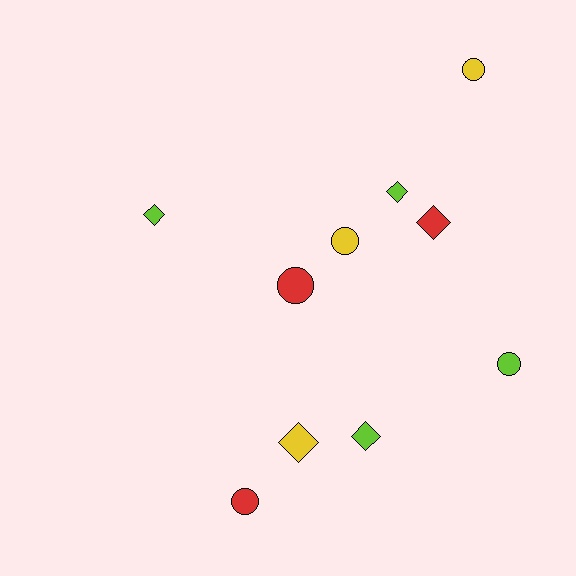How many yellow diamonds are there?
There is 1 yellow diamond.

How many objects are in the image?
There are 10 objects.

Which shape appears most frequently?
Circle, with 5 objects.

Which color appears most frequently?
Lime, with 4 objects.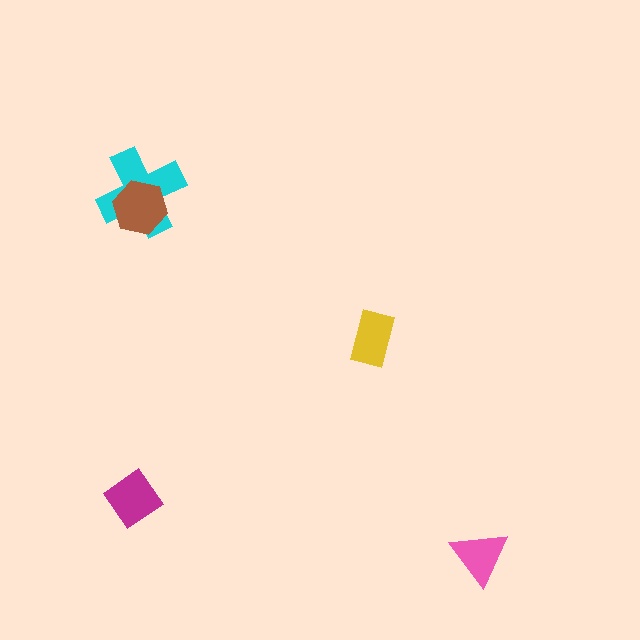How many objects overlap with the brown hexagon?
1 object overlaps with the brown hexagon.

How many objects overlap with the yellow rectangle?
0 objects overlap with the yellow rectangle.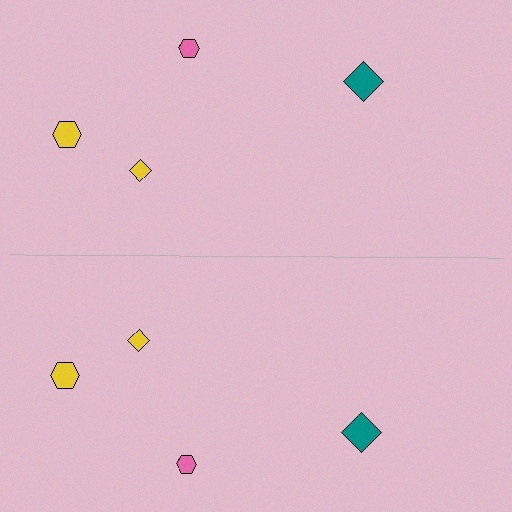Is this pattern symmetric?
Yes, this pattern has bilateral (reflection) symmetry.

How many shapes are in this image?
There are 8 shapes in this image.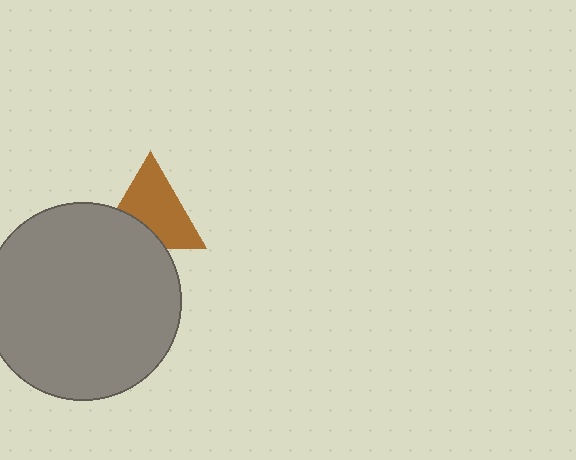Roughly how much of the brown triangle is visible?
Most of it is visible (roughly 69%).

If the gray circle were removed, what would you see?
You would see the complete brown triangle.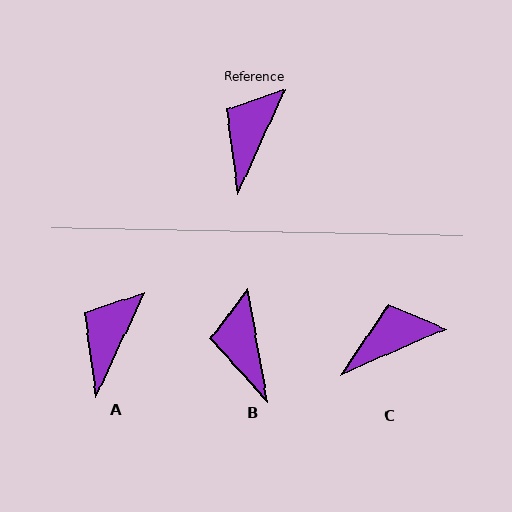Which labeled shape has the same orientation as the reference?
A.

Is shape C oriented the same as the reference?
No, it is off by about 42 degrees.